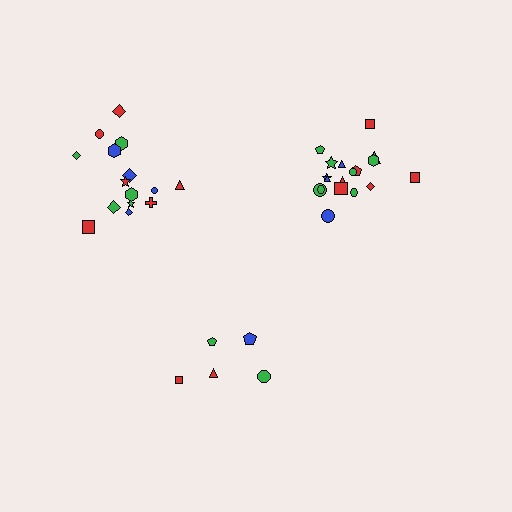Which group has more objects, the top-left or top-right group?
The top-right group.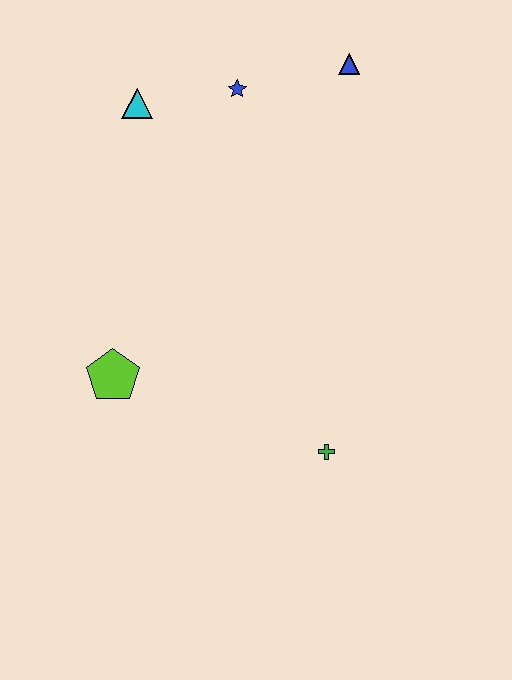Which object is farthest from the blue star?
The green cross is farthest from the blue star.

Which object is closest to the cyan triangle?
The blue star is closest to the cyan triangle.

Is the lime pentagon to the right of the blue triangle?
No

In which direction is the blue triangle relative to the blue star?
The blue triangle is to the right of the blue star.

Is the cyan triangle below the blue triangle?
Yes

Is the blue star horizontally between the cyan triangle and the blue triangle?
Yes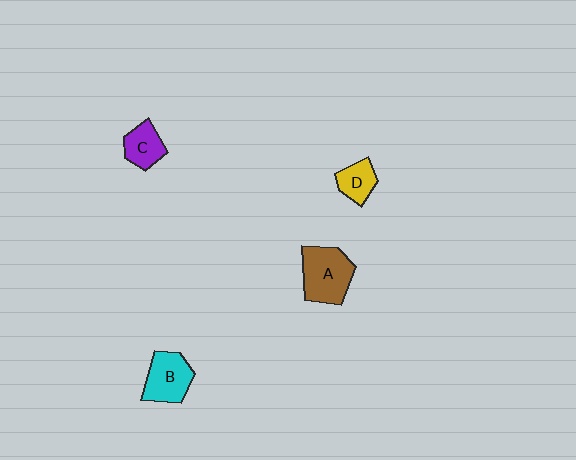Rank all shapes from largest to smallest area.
From largest to smallest: A (brown), B (cyan), C (purple), D (yellow).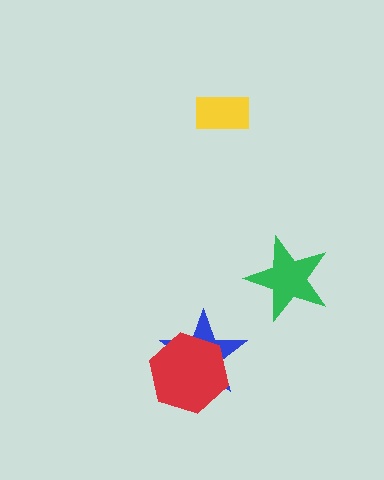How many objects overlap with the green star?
0 objects overlap with the green star.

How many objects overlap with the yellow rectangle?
0 objects overlap with the yellow rectangle.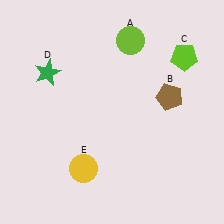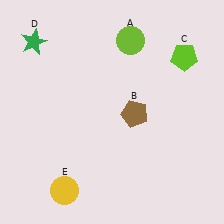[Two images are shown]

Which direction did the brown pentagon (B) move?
The brown pentagon (B) moved left.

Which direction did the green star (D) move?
The green star (D) moved up.